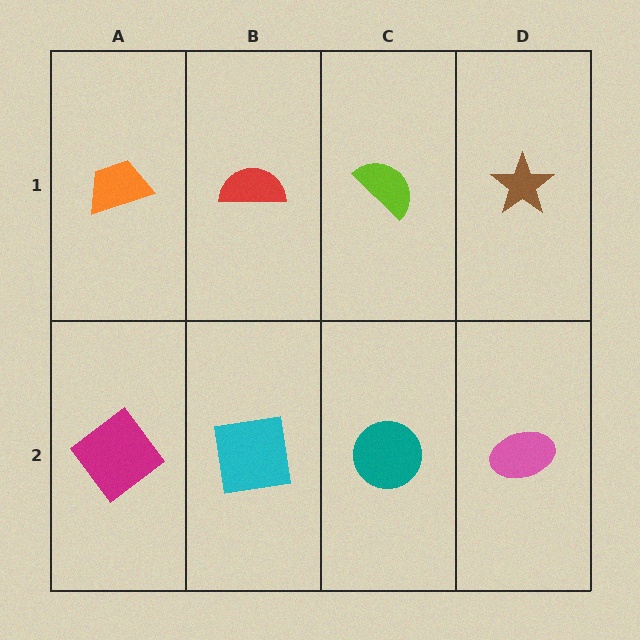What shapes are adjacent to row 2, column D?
A brown star (row 1, column D), a teal circle (row 2, column C).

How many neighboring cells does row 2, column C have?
3.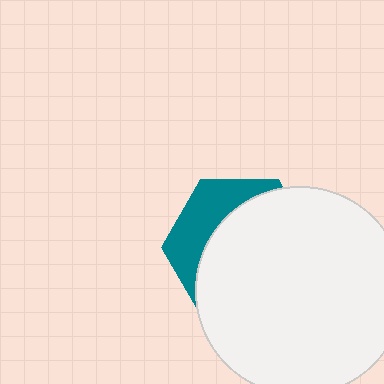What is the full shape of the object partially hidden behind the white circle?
The partially hidden object is a teal hexagon.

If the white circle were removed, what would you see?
You would see the complete teal hexagon.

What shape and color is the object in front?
The object in front is a white circle.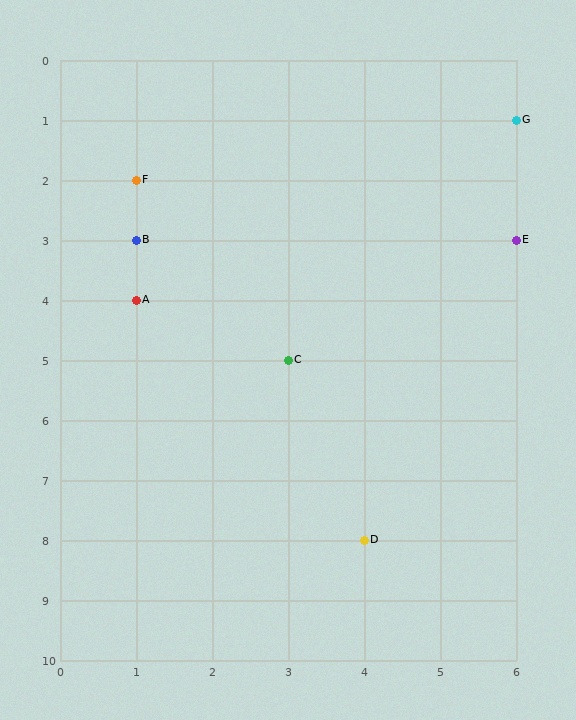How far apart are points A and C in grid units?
Points A and C are 2 columns and 1 row apart (about 2.2 grid units diagonally).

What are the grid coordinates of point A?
Point A is at grid coordinates (1, 4).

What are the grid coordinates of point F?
Point F is at grid coordinates (1, 2).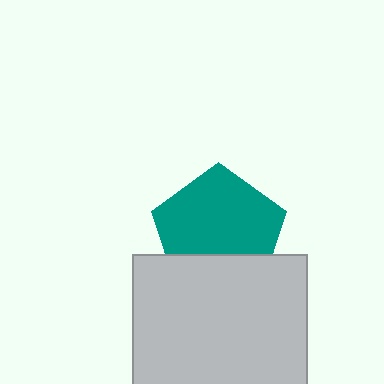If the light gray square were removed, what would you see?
You would see the complete teal pentagon.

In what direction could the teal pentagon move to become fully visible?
The teal pentagon could move up. That would shift it out from behind the light gray square entirely.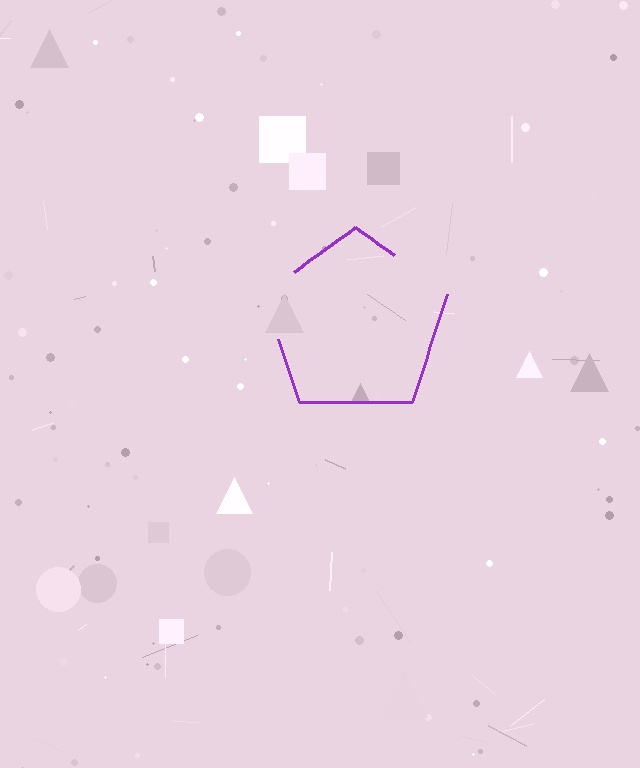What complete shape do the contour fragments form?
The contour fragments form a pentagon.